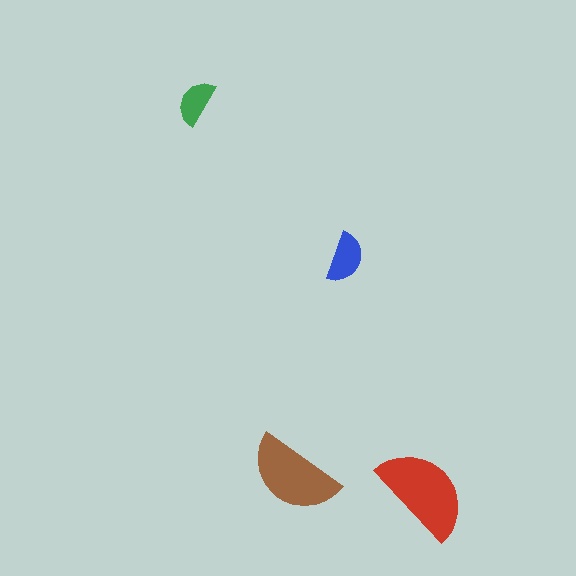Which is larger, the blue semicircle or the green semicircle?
The blue one.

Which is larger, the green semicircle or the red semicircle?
The red one.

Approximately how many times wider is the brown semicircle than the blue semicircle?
About 2 times wider.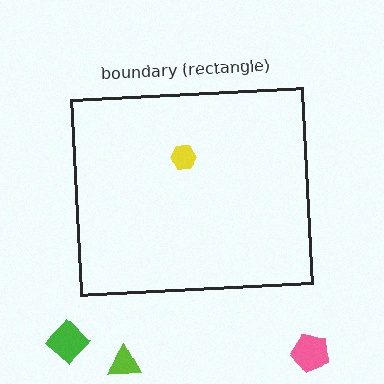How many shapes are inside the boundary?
1 inside, 3 outside.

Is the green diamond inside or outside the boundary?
Outside.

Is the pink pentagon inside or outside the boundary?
Outside.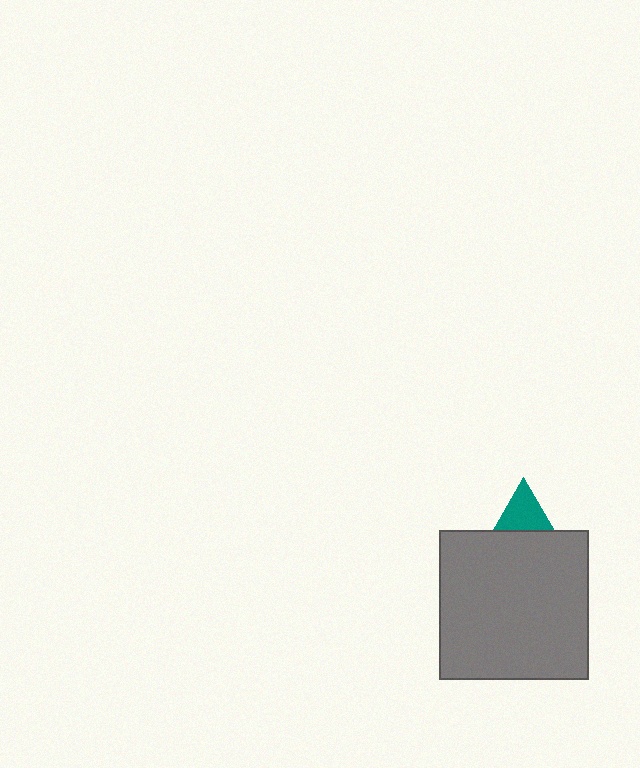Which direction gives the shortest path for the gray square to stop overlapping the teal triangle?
Moving down gives the shortest separation.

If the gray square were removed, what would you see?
You would see the complete teal triangle.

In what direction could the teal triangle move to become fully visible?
The teal triangle could move up. That would shift it out from behind the gray square entirely.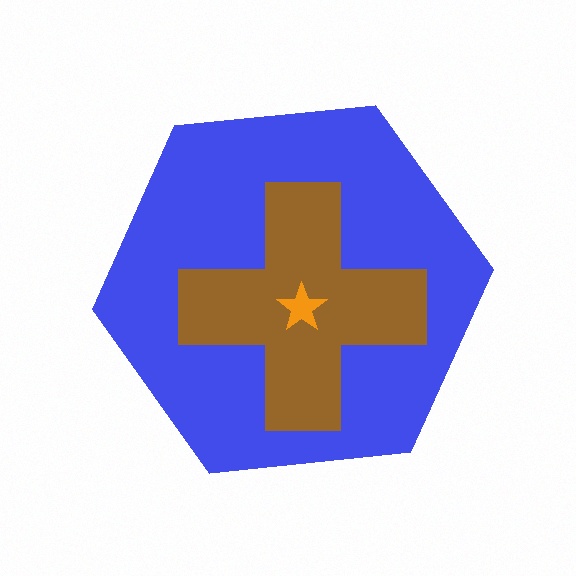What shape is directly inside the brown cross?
The orange star.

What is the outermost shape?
The blue hexagon.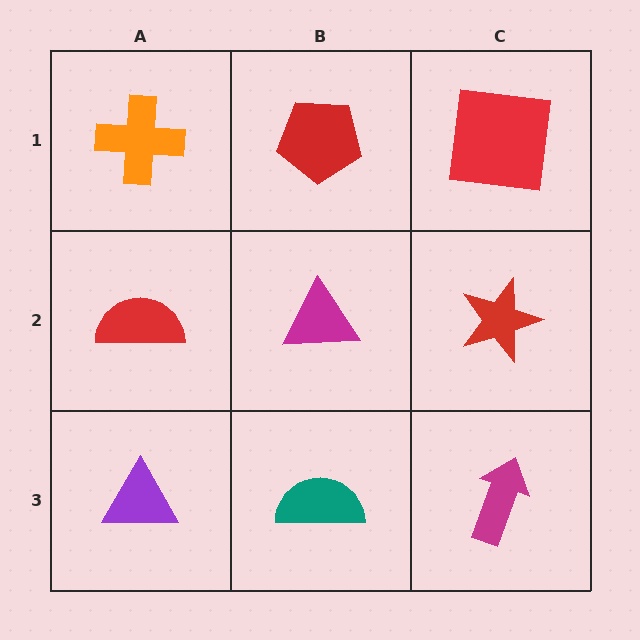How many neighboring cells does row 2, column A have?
3.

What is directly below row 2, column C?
A magenta arrow.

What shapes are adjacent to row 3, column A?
A red semicircle (row 2, column A), a teal semicircle (row 3, column B).